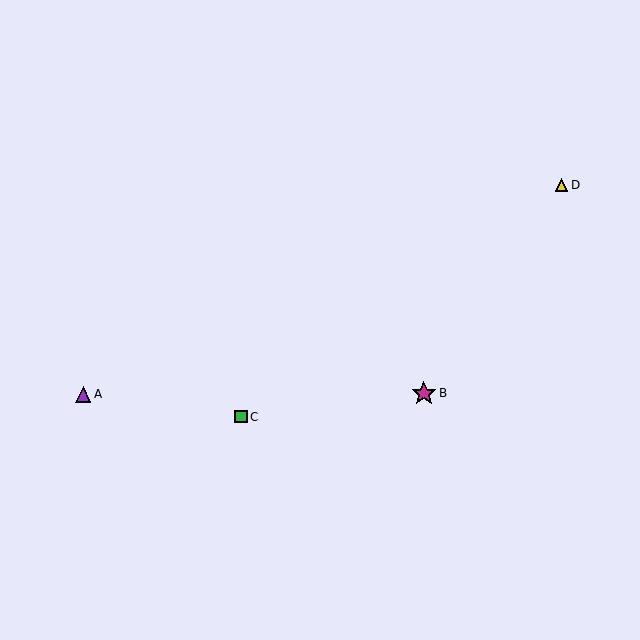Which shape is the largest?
The magenta star (labeled B) is the largest.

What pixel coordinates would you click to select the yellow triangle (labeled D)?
Click at (562, 185) to select the yellow triangle D.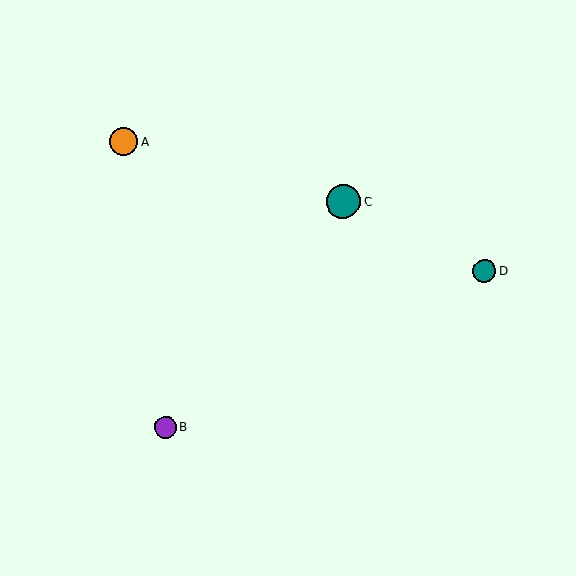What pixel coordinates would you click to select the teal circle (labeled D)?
Click at (484, 271) to select the teal circle D.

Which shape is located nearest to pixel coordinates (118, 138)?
The orange circle (labeled A) at (124, 142) is nearest to that location.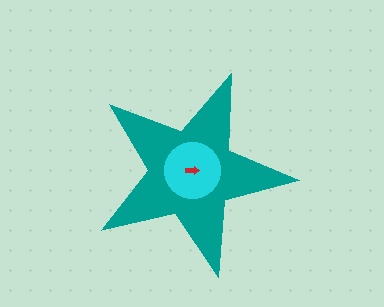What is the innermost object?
The red arrow.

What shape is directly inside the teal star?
The cyan circle.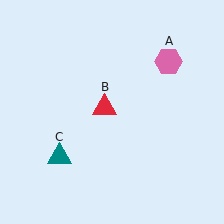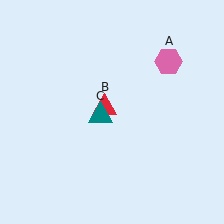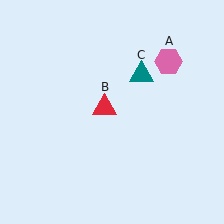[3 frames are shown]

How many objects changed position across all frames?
1 object changed position: teal triangle (object C).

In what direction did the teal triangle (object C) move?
The teal triangle (object C) moved up and to the right.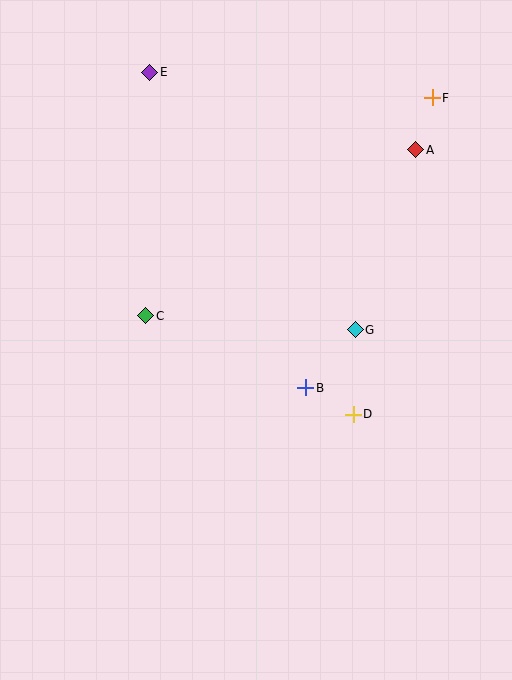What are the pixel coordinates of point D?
Point D is at (353, 414).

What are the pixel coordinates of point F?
Point F is at (432, 98).